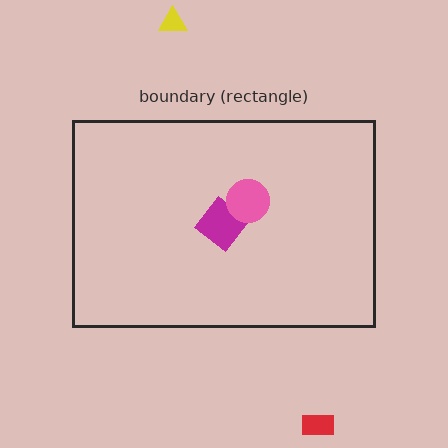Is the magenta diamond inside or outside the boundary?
Inside.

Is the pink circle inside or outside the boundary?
Inside.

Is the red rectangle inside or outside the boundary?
Outside.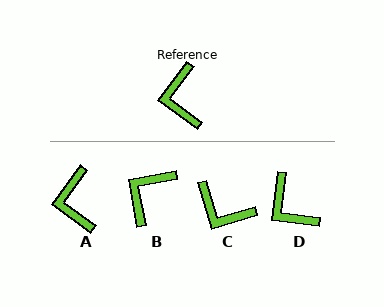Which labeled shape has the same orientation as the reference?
A.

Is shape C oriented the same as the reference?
No, it is off by about 53 degrees.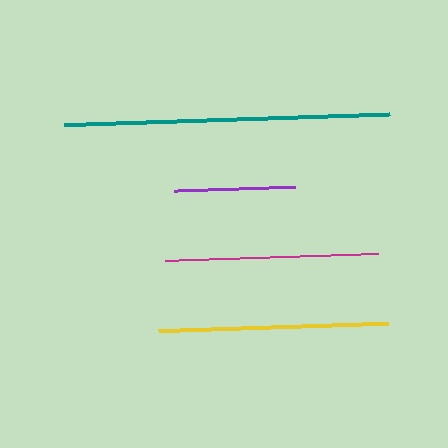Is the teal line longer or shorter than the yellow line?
The teal line is longer than the yellow line.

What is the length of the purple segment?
The purple segment is approximately 122 pixels long.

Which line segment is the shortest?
The purple line is the shortest at approximately 122 pixels.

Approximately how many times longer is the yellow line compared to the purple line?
The yellow line is approximately 1.9 times the length of the purple line.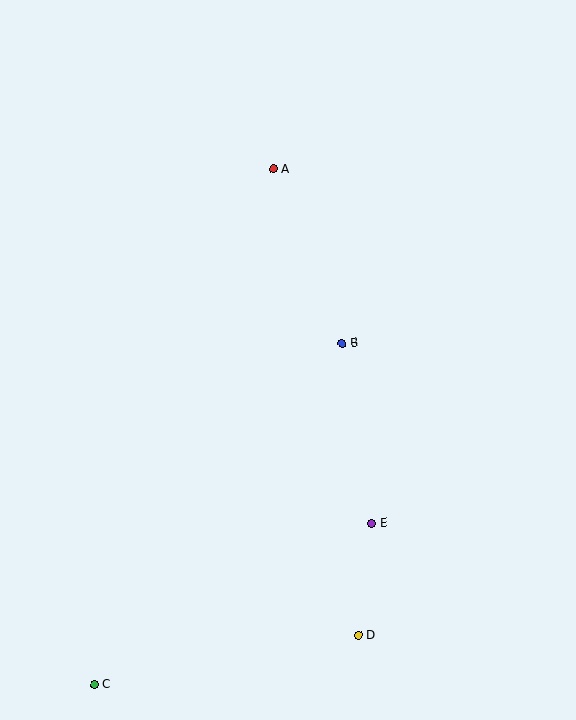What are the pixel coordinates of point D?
Point D is at (358, 635).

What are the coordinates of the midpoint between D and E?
The midpoint between D and E is at (365, 579).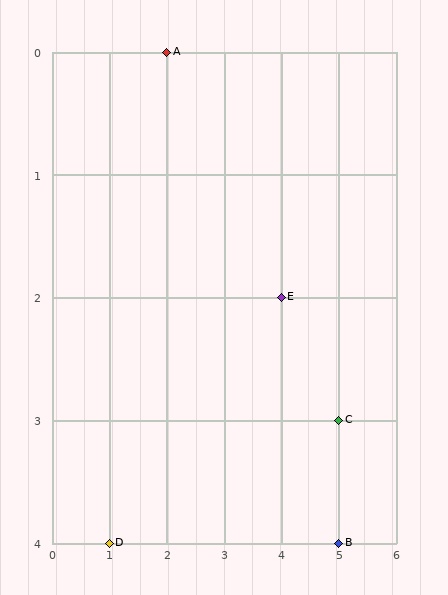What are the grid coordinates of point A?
Point A is at grid coordinates (2, 0).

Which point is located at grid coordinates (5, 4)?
Point B is at (5, 4).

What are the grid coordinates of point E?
Point E is at grid coordinates (4, 2).